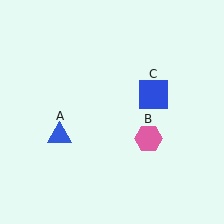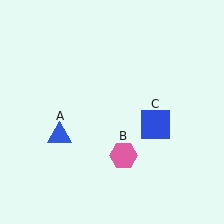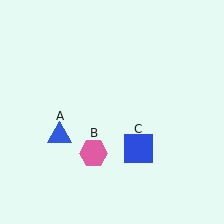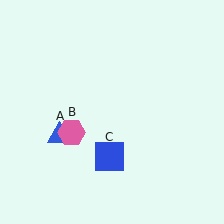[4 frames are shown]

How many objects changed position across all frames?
2 objects changed position: pink hexagon (object B), blue square (object C).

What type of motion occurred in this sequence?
The pink hexagon (object B), blue square (object C) rotated clockwise around the center of the scene.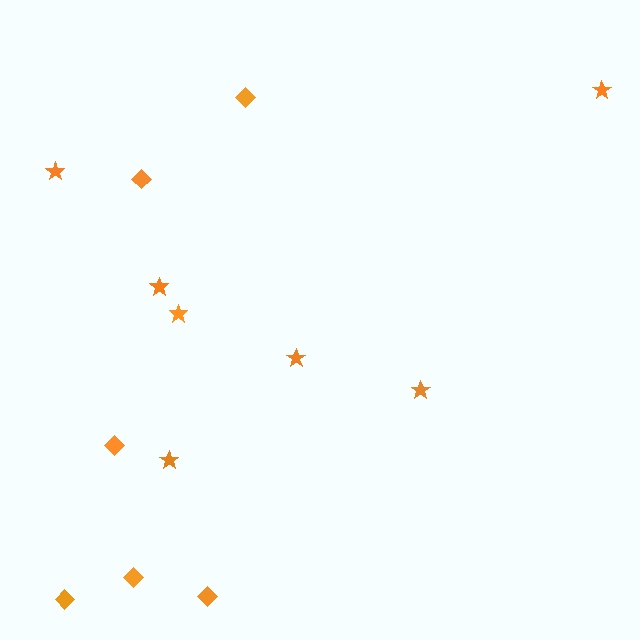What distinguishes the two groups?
There are 2 groups: one group of diamonds (6) and one group of stars (7).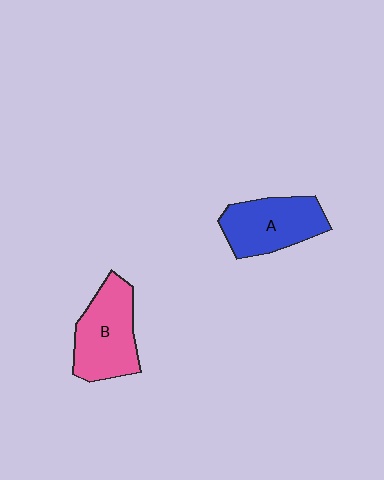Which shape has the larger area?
Shape B (pink).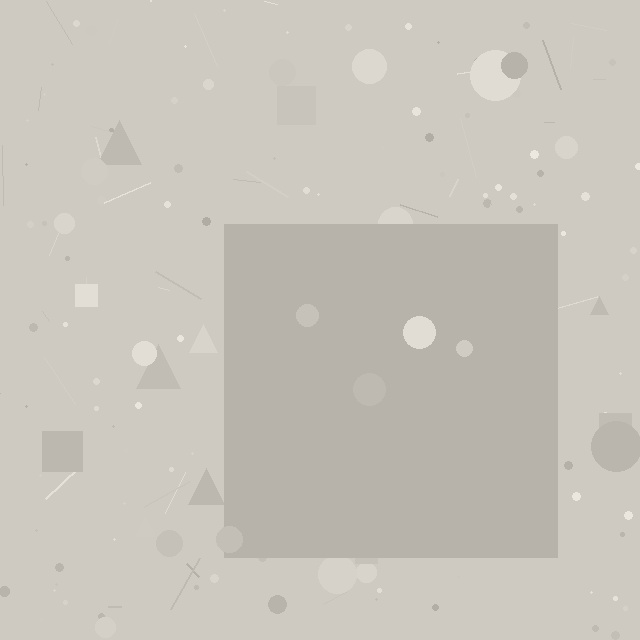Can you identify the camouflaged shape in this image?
The camouflaged shape is a square.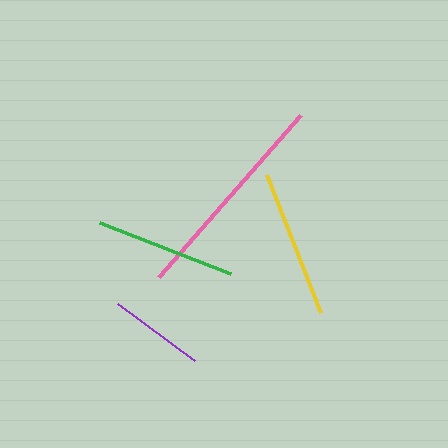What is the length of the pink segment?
The pink segment is approximately 215 pixels long.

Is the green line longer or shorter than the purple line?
The green line is longer than the purple line.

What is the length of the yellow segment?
The yellow segment is approximately 148 pixels long.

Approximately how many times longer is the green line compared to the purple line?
The green line is approximately 1.5 times the length of the purple line.